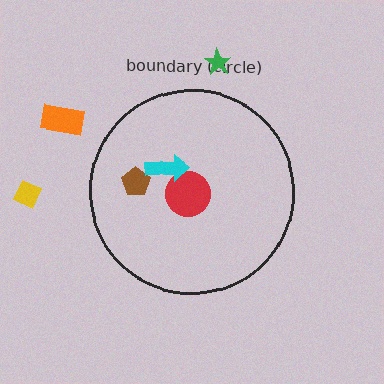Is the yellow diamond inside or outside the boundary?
Outside.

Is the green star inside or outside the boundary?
Outside.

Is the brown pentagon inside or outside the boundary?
Inside.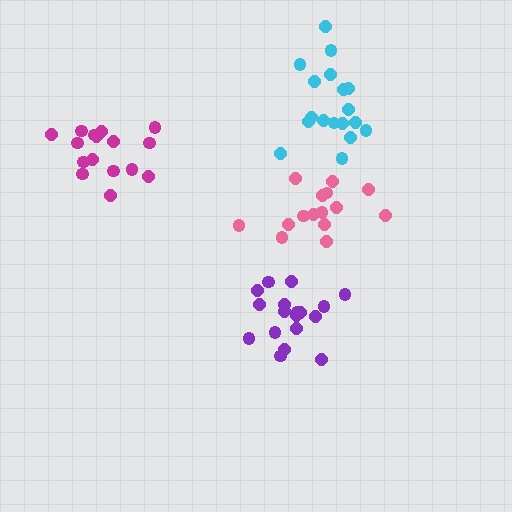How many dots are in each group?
Group 1: 18 dots, Group 2: 18 dots, Group 3: 15 dots, Group 4: 16 dots (67 total).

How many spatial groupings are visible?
There are 4 spatial groupings.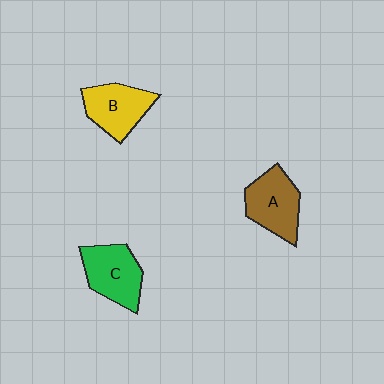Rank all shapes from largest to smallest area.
From largest to smallest: A (brown), C (green), B (yellow).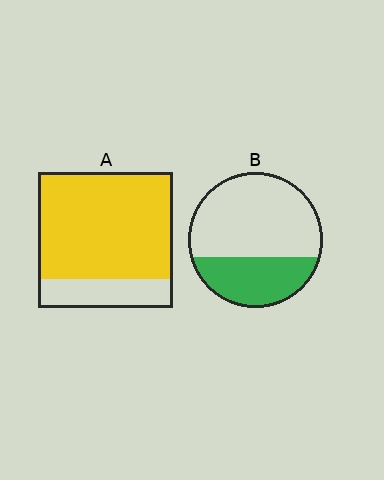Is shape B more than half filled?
No.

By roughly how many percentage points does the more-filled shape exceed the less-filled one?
By roughly 45 percentage points (A over B).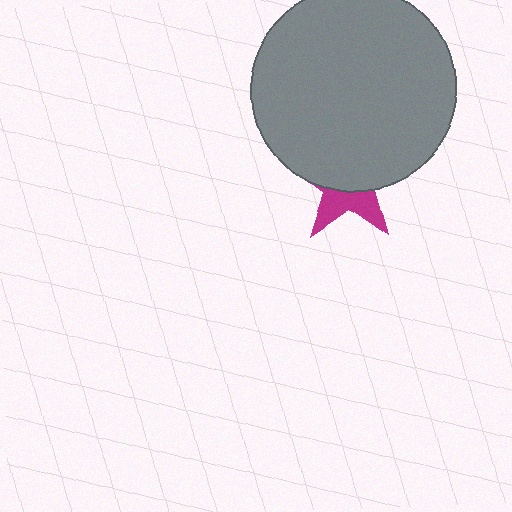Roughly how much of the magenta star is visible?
A small part of it is visible (roughly 37%).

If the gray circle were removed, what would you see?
You would see the complete magenta star.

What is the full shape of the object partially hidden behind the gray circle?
The partially hidden object is a magenta star.